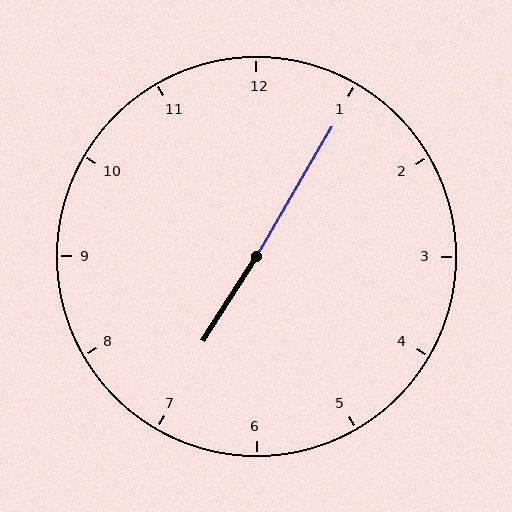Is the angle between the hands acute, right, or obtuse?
It is obtuse.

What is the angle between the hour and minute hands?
Approximately 178 degrees.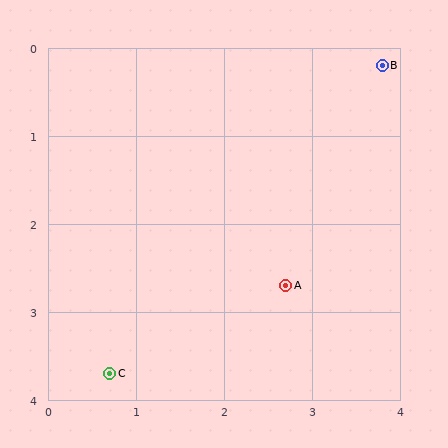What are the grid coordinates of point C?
Point C is at approximately (0.7, 3.7).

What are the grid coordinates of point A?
Point A is at approximately (2.7, 2.7).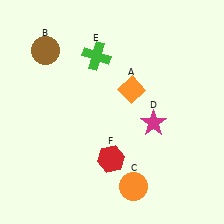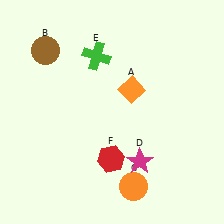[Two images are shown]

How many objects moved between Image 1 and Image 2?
1 object moved between the two images.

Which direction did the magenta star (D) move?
The magenta star (D) moved down.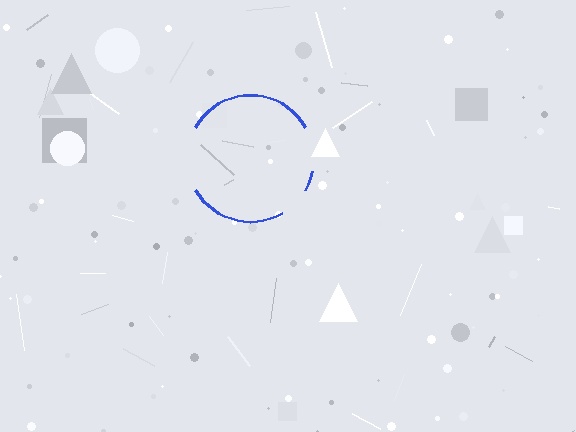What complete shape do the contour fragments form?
The contour fragments form a circle.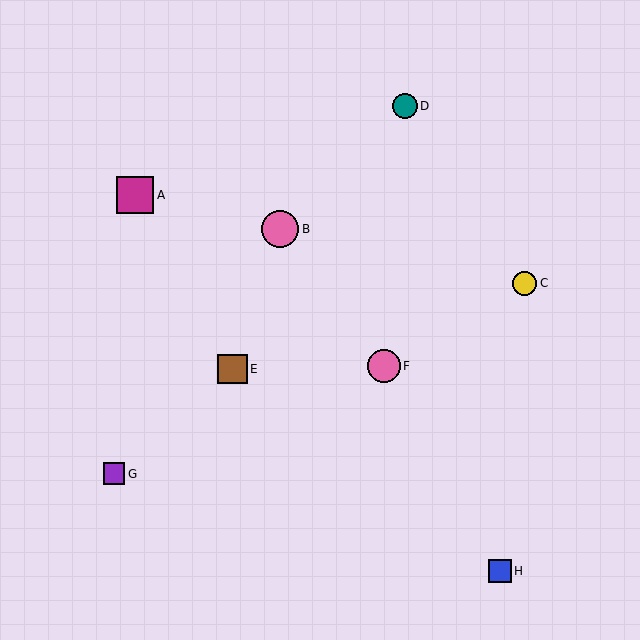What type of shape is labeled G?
Shape G is a purple square.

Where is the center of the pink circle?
The center of the pink circle is at (384, 366).